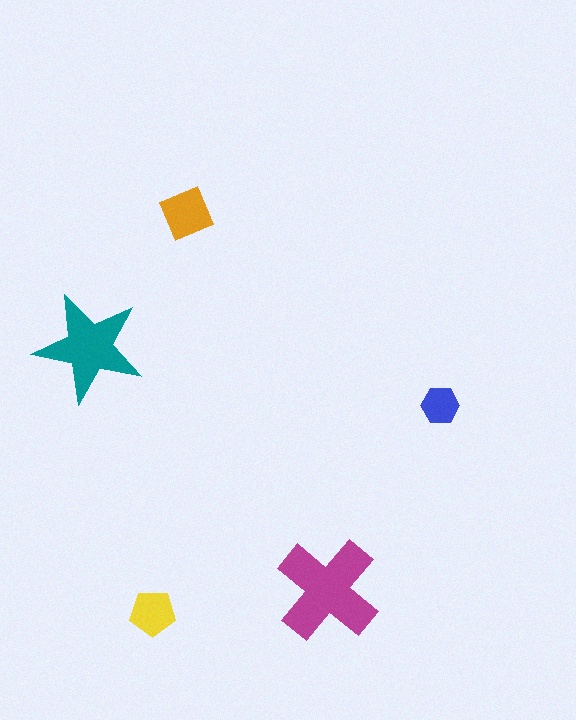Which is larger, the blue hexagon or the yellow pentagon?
The yellow pentagon.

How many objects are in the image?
There are 5 objects in the image.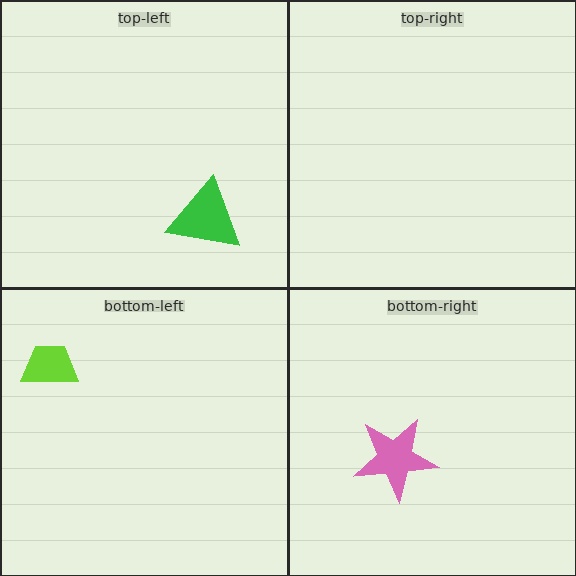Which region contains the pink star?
The bottom-right region.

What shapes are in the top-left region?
The green triangle.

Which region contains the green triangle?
The top-left region.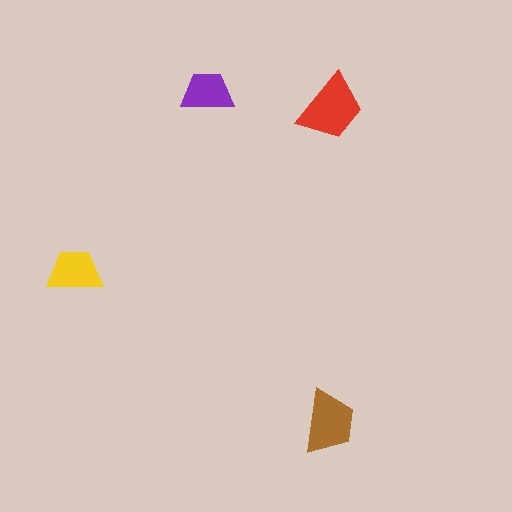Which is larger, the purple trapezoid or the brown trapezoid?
The brown one.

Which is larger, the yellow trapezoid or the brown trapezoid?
The brown one.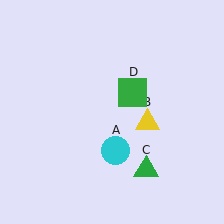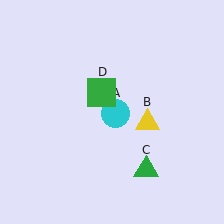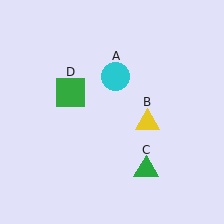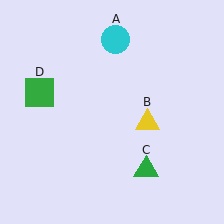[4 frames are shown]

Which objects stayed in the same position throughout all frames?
Yellow triangle (object B) and green triangle (object C) remained stationary.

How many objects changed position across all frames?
2 objects changed position: cyan circle (object A), green square (object D).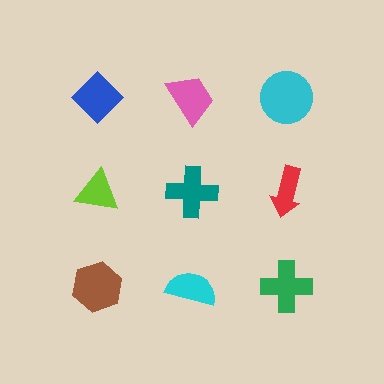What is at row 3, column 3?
A green cross.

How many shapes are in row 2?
3 shapes.